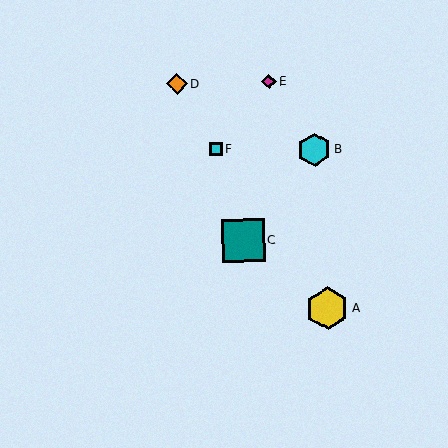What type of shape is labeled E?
Shape E is a magenta diamond.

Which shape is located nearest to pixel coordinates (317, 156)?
The cyan hexagon (labeled B) at (314, 150) is nearest to that location.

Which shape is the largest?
The yellow hexagon (labeled A) is the largest.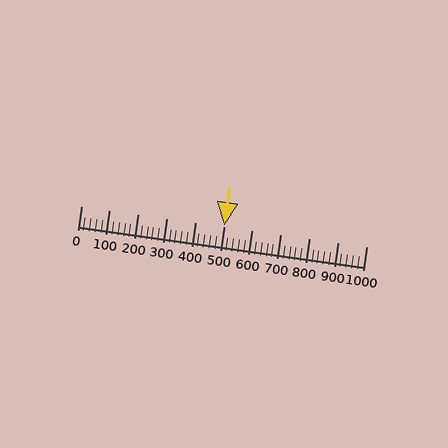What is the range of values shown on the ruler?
The ruler shows values from 0 to 1000.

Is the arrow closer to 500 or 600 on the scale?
The arrow is closer to 500.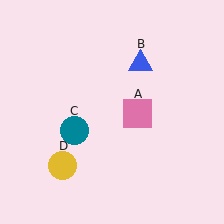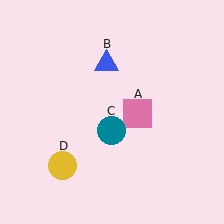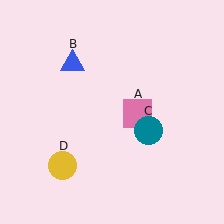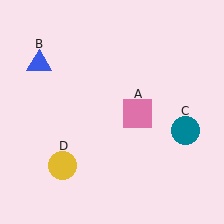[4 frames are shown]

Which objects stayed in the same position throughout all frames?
Pink square (object A) and yellow circle (object D) remained stationary.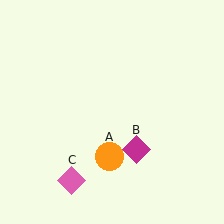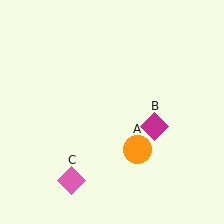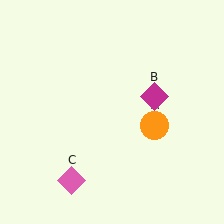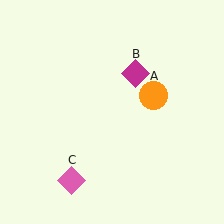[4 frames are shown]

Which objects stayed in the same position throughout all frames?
Pink diamond (object C) remained stationary.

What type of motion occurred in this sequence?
The orange circle (object A), magenta diamond (object B) rotated counterclockwise around the center of the scene.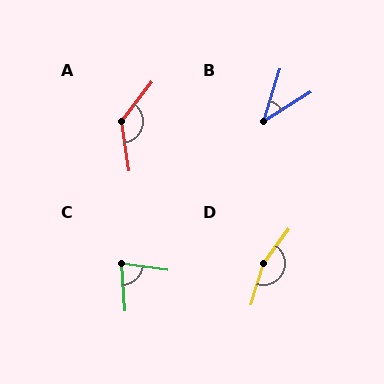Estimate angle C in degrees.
Approximately 77 degrees.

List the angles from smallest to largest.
B (41°), C (77°), A (133°), D (160°).